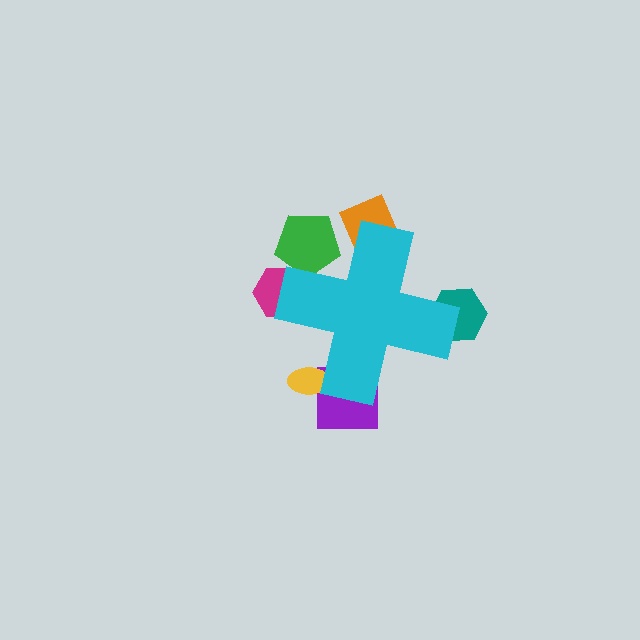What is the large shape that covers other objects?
A cyan cross.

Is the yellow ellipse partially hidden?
Yes, the yellow ellipse is partially hidden behind the cyan cross.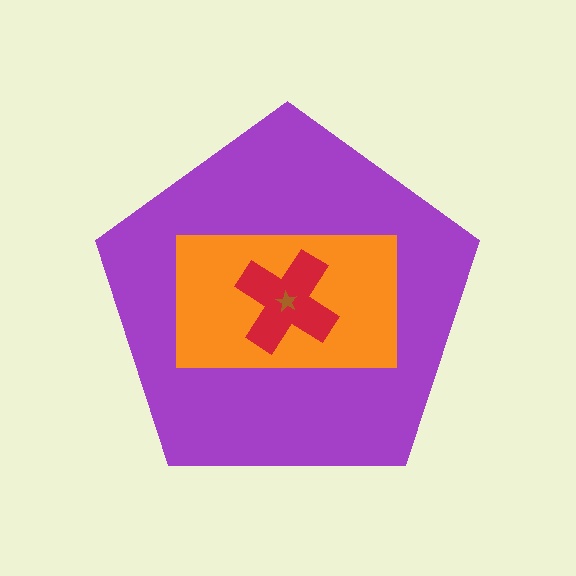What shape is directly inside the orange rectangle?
The red cross.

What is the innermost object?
The brown star.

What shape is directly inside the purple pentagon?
The orange rectangle.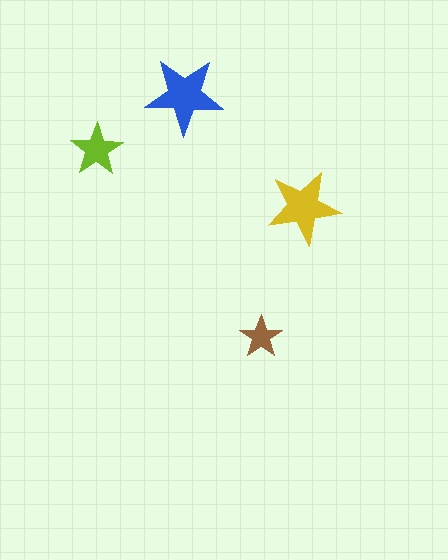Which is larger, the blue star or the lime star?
The blue one.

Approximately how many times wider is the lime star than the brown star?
About 1.5 times wider.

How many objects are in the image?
There are 4 objects in the image.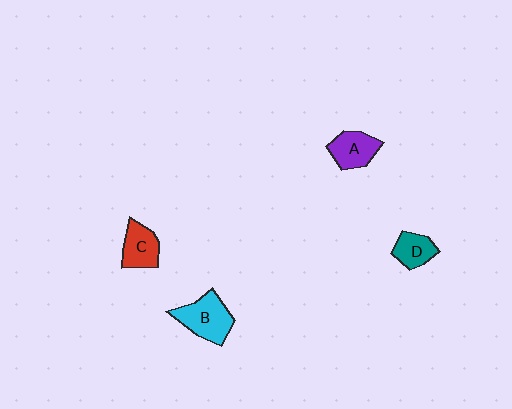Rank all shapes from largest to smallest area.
From largest to smallest: B (cyan), A (purple), C (red), D (teal).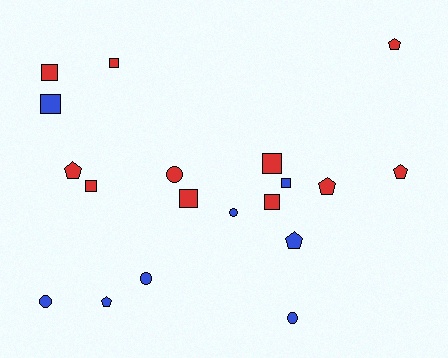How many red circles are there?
There is 1 red circle.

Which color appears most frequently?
Red, with 11 objects.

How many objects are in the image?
There are 19 objects.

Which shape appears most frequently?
Square, with 8 objects.